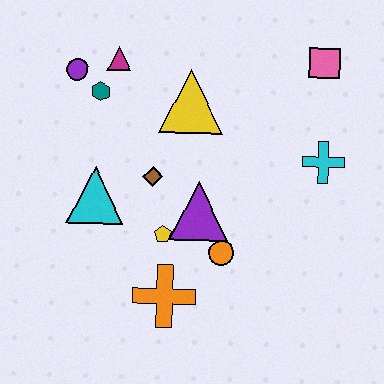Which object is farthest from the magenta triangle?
The orange cross is farthest from the magenta triangle.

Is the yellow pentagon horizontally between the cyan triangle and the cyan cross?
Yes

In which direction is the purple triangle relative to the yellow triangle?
The purple triangle is below the yellow triangle.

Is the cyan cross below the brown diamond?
No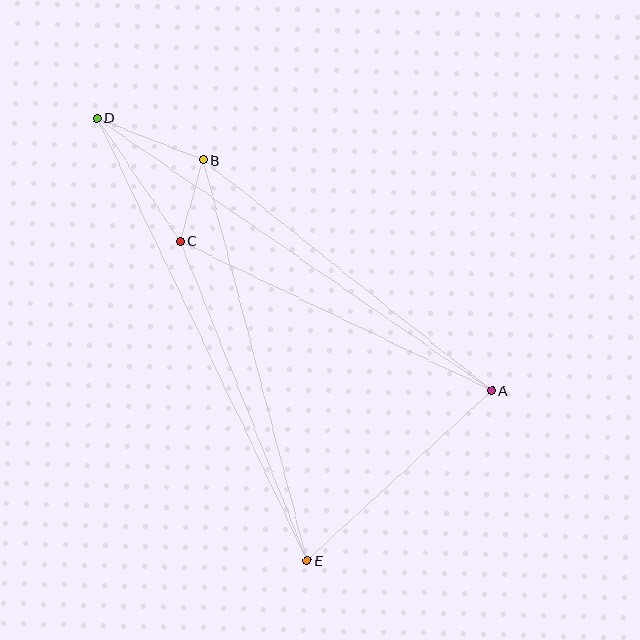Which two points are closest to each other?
Points B and C are closest to each other.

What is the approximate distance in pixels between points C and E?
The distance between C and E is approximately 344 pixels.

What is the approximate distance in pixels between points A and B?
The distance between A and B is approximately 370 pixels.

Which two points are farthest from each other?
Points D and E are farthest from each other.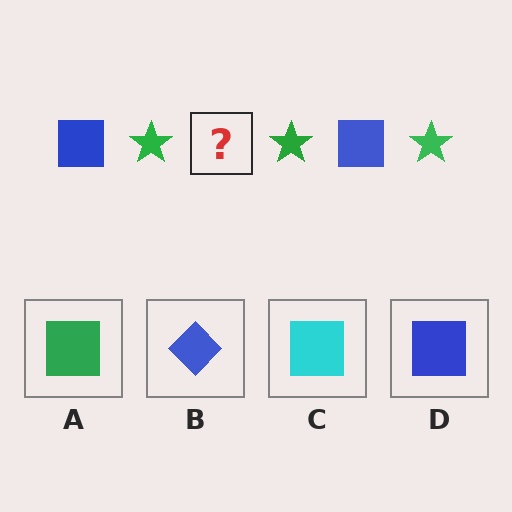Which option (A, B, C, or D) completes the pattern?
D.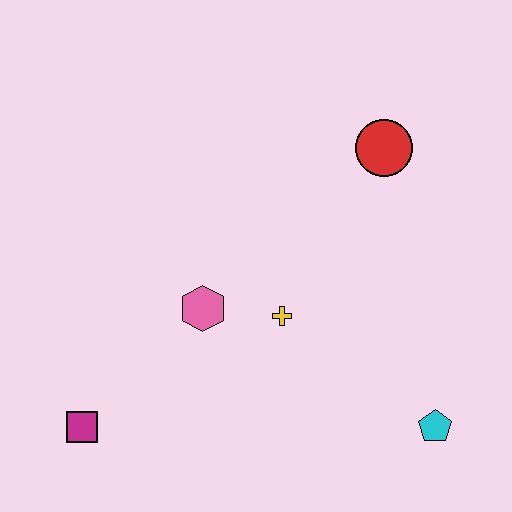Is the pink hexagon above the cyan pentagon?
Yes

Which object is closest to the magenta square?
The pink hexagon is closest to the magenta square.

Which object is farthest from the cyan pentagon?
The magenta square is farthest from the cyan pentagon.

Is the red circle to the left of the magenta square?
No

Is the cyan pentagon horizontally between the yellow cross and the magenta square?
No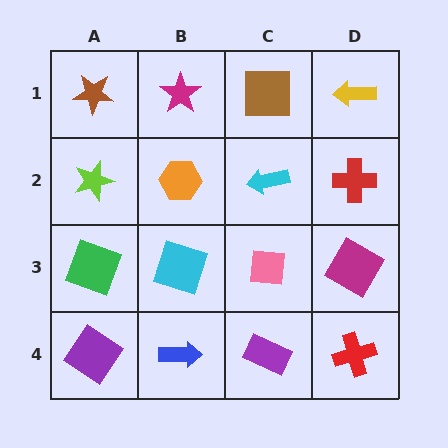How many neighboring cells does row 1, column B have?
3.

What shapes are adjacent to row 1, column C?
A cyan arrow (row 2, column C), a magenta star (row 1, column B), a yellow arrow (row 1, column D).